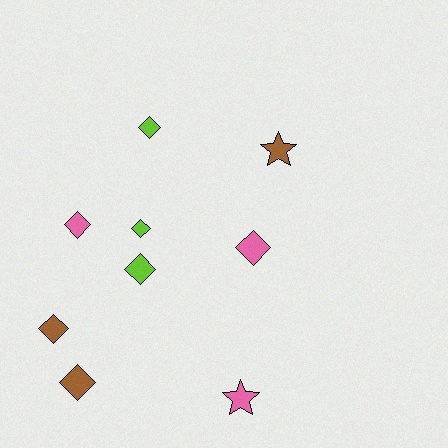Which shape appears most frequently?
Diamond, with 7 objects.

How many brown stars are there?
There is 1 brown star.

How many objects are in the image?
There are 9 objects.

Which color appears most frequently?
Lime, with 3 objects.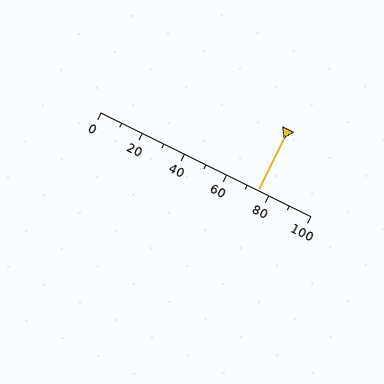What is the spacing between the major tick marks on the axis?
The major ticks are spaced 20 apart.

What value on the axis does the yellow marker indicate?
The marker indicates approximately 75.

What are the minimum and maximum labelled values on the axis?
The axis runs from 0 to 100.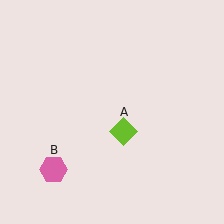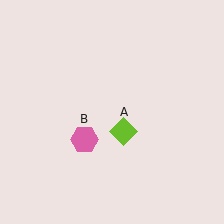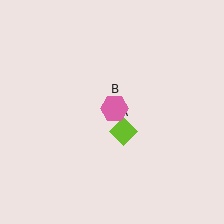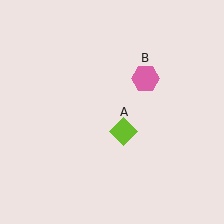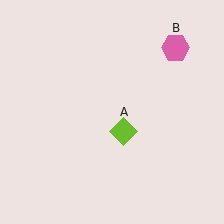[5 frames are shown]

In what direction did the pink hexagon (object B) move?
The pink hexagon (object B) moved up and to the right.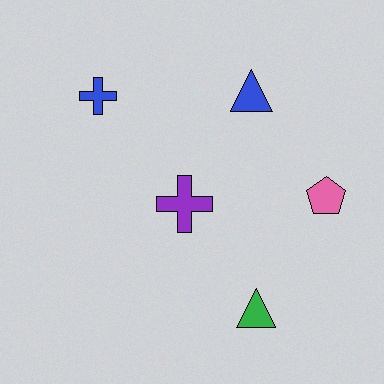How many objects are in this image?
There are 5 objects.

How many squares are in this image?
There are no squares.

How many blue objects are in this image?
There are 2 blue objects.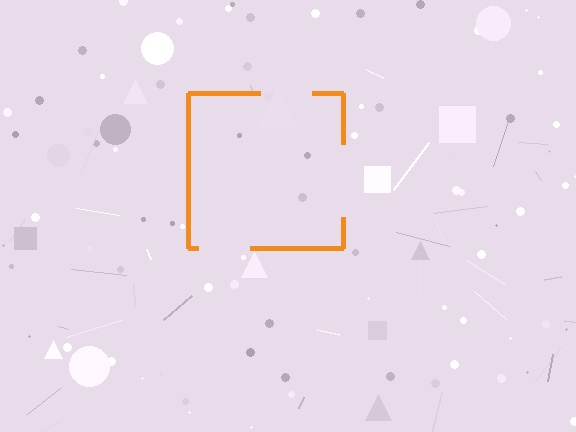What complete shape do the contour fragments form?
The contour fragments form a square.